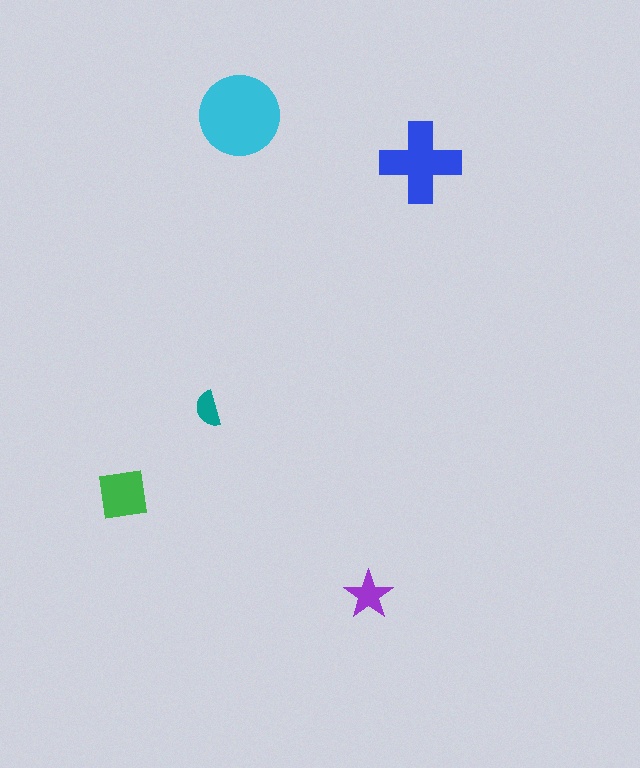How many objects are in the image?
There are 5 objects in the image.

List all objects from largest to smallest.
The cyan circle, the blue cross, the green square, the purple star, the teal semicircle.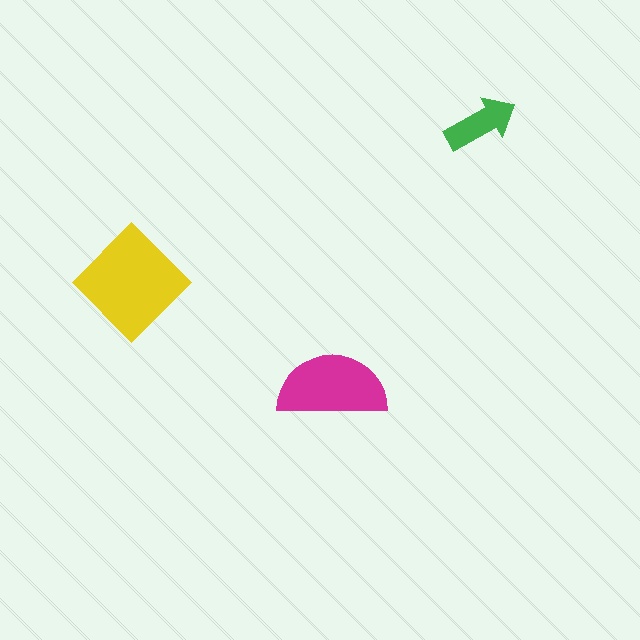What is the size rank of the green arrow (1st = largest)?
3rd.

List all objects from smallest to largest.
The green arrow, the magenta semicircle, the yellow diamond.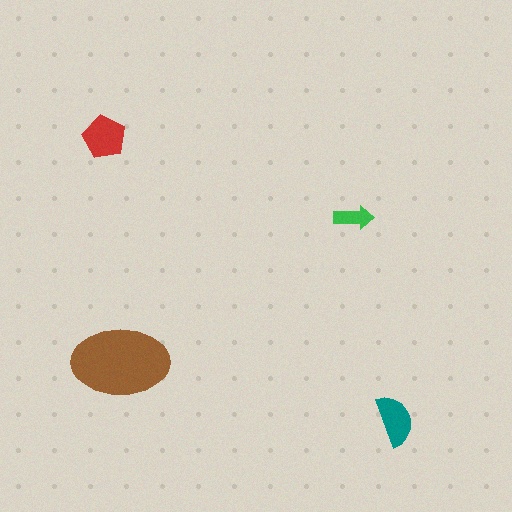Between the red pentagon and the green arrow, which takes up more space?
The red pentagon.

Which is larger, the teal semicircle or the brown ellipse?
The brown ellipse.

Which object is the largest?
The brown ellipse.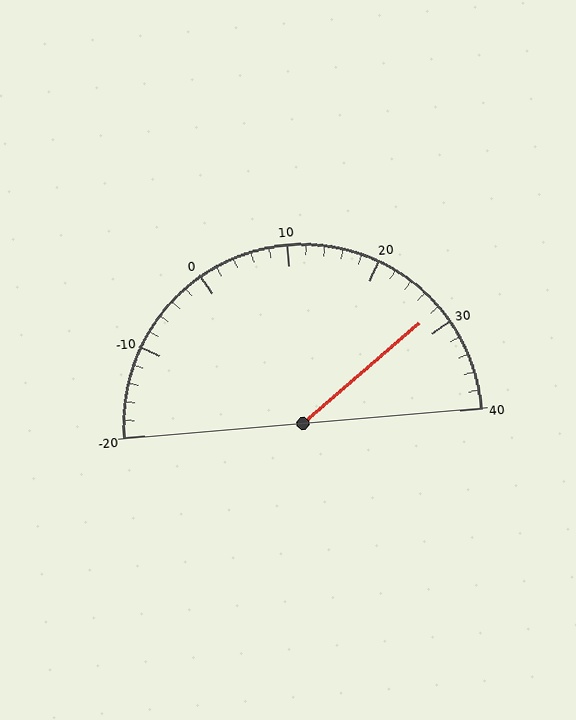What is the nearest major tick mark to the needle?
The nearest major tick mark is 30.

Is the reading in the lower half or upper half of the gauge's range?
The reading is in the upper half of the range (-20 to 40).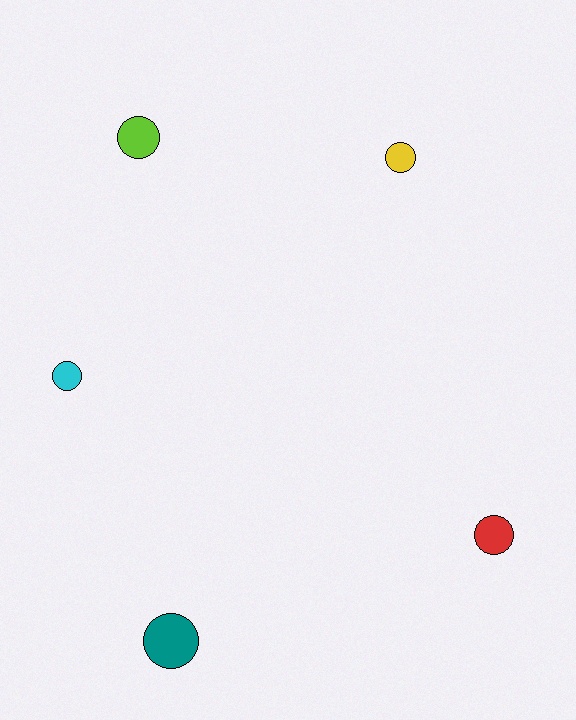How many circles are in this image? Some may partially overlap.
There are 5 circles.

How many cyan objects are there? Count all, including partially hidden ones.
There is 1 cyan object.